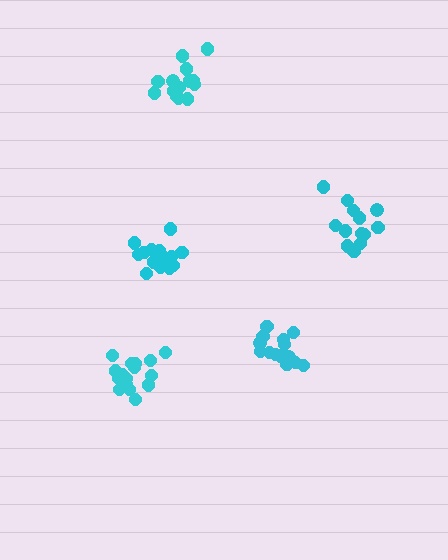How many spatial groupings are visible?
There are 5 spatial groupings.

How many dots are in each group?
Group 1: 13 dots, Group 2: 16 dots, Group 3: 15 dots, Group 4: 16 dots, Group 5: 14 dots (74 total).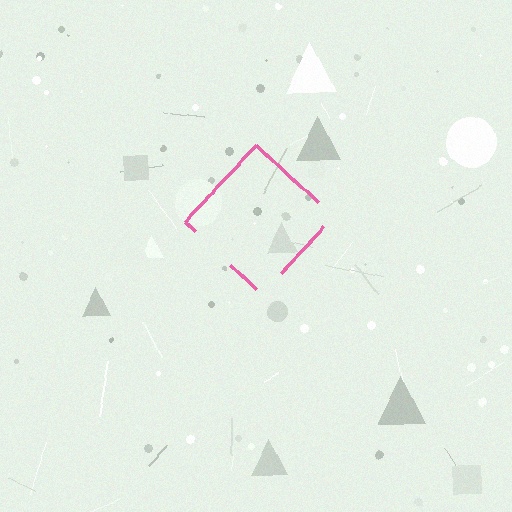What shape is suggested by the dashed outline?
The dashed outline suggests a diamond.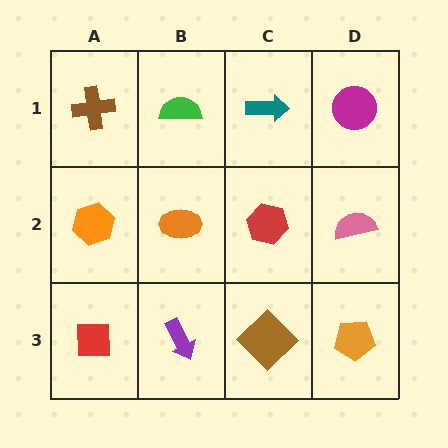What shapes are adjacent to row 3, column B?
An orange ellipse (row 2, column B), a red square (row 3, column A), a brown diamond (row 3, column C).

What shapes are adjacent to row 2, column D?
A magenta circle (row 1, column D), an orange pentagon (row 3, column D), a red hexagon (row 2, column C).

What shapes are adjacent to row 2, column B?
A green semicircle (row 1, column B), a purple arrow (row 3, column B), an orange hexagon (row 2, column A), a red hexagon (row 2, column C).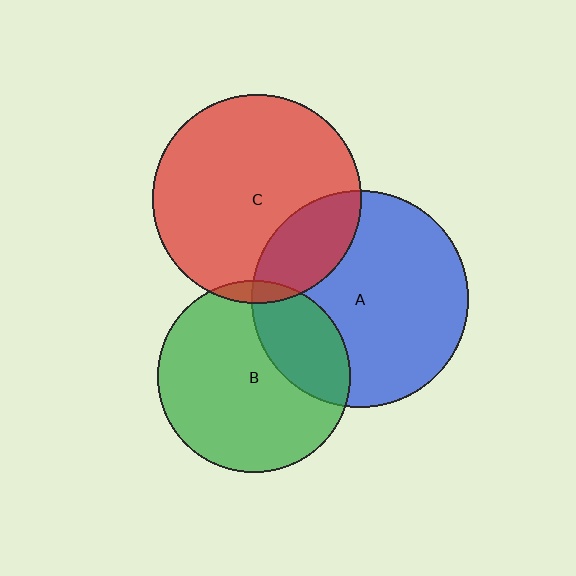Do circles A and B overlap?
Yes.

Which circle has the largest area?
Circle A (blue).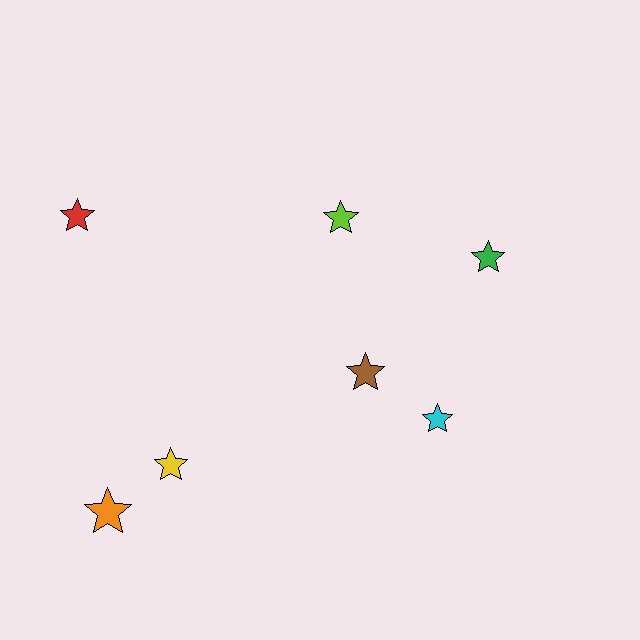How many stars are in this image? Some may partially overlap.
There are 7 stars.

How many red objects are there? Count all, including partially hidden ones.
There is 1 red object.